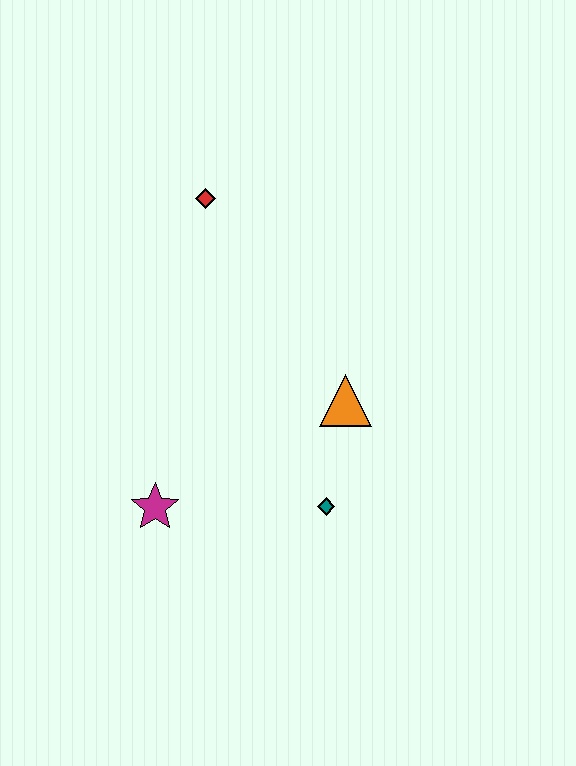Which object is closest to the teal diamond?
The orange triangle is closest to the teal diamond.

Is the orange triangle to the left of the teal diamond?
No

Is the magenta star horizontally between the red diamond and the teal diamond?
No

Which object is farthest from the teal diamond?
The red diamond is farthest from the teal diamond.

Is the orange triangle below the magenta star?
No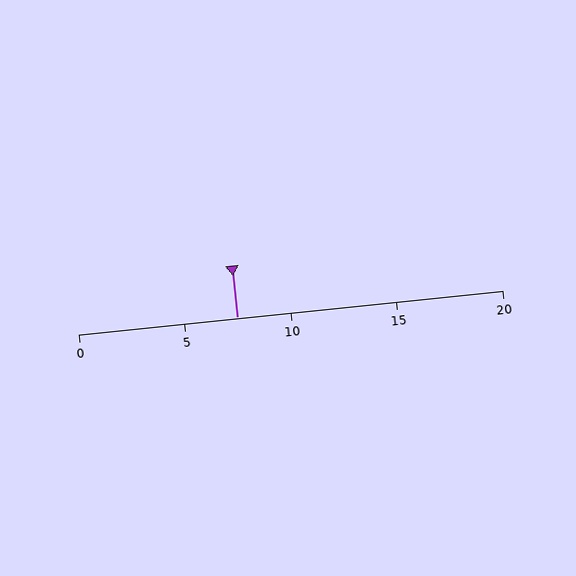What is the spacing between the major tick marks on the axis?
The major ticks are spaced 5 apart.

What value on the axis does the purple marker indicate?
The marker indicates approximately 7.5.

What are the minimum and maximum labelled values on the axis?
The axis runs from 0 to 20.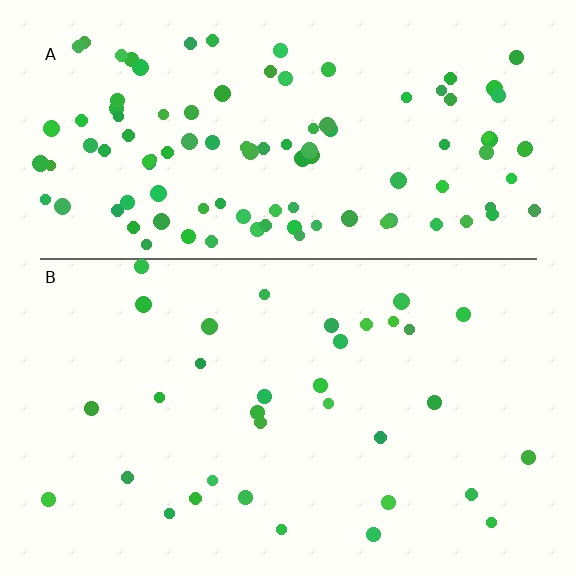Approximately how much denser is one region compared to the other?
Approximately 3.3× — region A over region B.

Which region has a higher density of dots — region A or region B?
A (the top).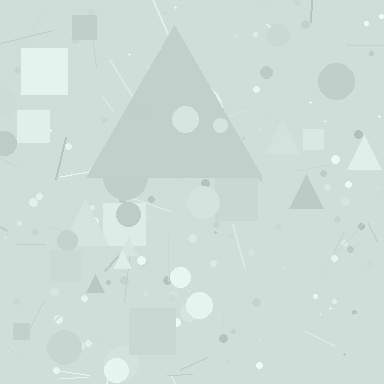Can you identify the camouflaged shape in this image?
The camouflaged shape is a triangle.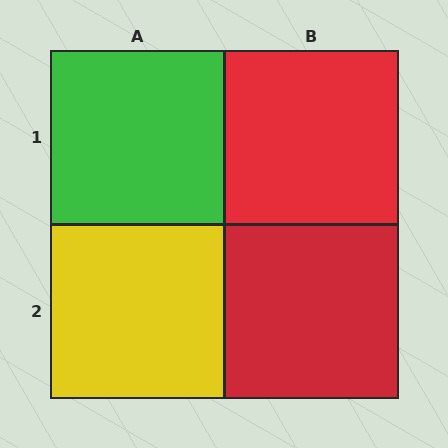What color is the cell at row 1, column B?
Red.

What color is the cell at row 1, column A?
Green.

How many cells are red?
2 cells are red.